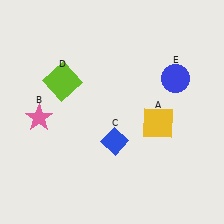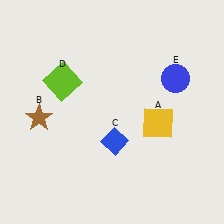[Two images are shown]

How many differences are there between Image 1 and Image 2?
There is 1 difference between the two images.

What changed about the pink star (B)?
In Image 1, B is pink. In Image 2, it changed to brown.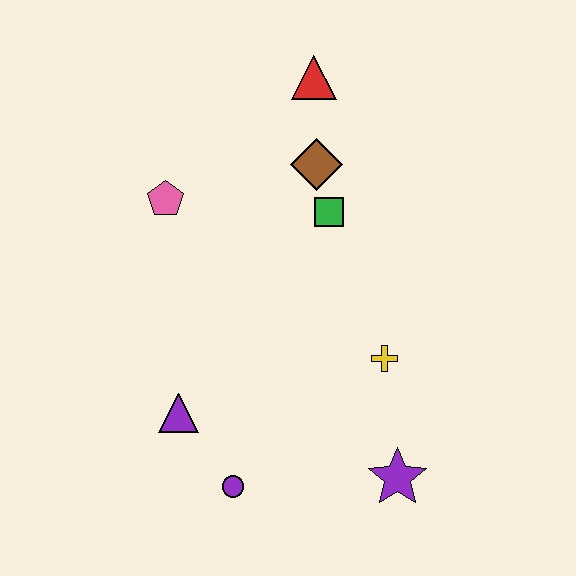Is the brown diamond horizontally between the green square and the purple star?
No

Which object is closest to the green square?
The brown diamond is closest to the green square.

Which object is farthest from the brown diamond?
The purple circle is farthest from the brown diamond.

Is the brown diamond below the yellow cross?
No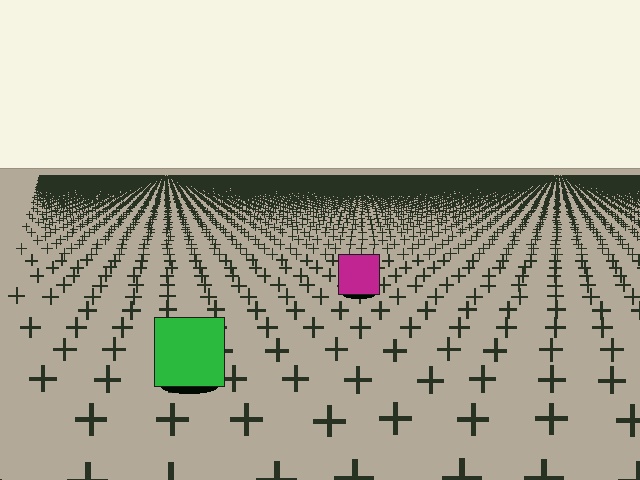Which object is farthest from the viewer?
The magenta square is farthest from the viewer. It appears smaller and the ground texture around it is denser.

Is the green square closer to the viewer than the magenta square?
Yes. The green square is closer — you can tell from the texture gradient: the ground texture is coarser near it.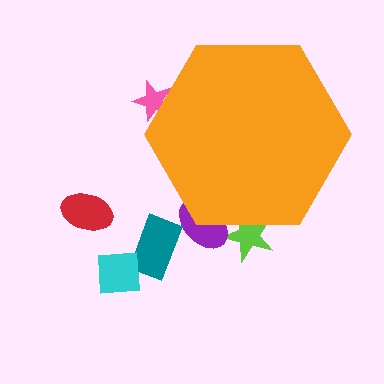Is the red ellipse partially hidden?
No, the red ellipse is fully visible.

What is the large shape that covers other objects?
An orange hexagon.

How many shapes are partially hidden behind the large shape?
3 shapes are partially hidden.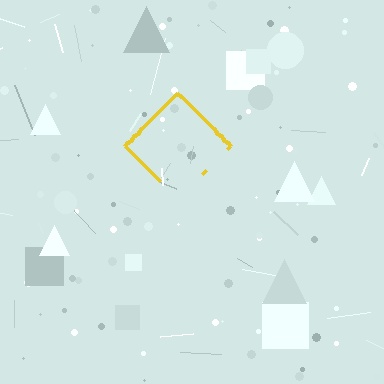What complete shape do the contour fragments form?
The contour fragments form a diamond.